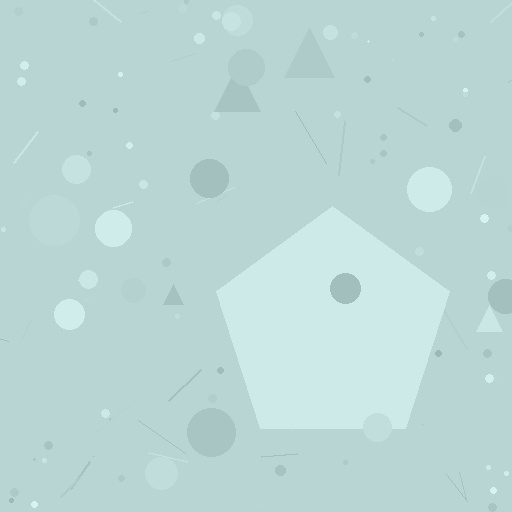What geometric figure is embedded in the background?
A pentagon is embedded in the background.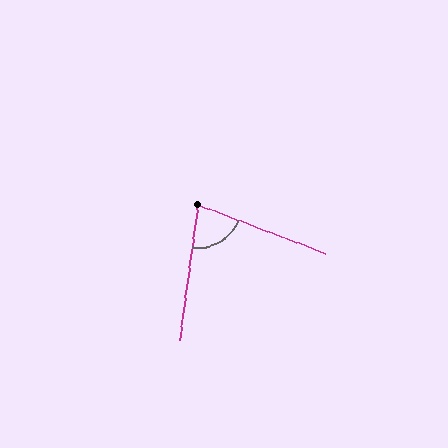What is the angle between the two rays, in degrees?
Approximately 77 degrees.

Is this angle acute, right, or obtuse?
It is acute.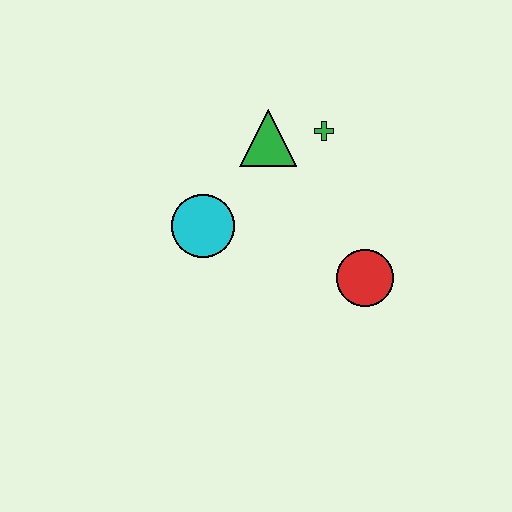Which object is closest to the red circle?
The green cross is closest to the red circle.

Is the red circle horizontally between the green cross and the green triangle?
No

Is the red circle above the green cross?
No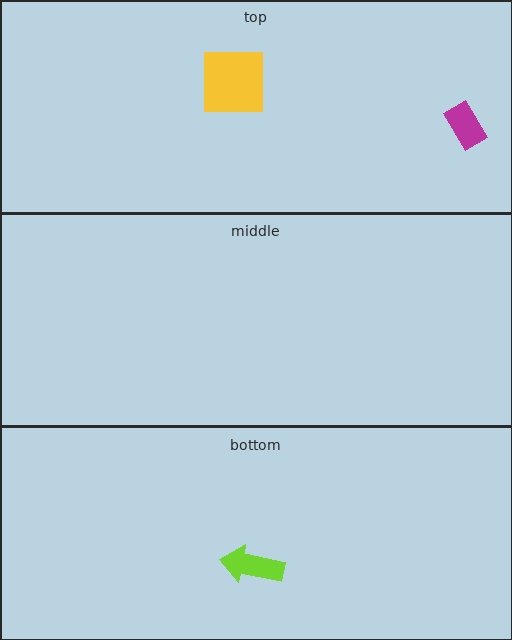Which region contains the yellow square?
The top region.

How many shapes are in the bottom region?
1.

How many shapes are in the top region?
2.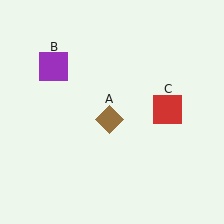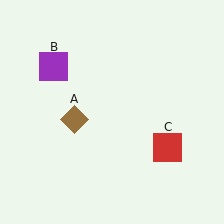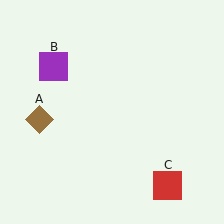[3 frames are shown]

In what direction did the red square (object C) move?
The red square (object C) moved down.